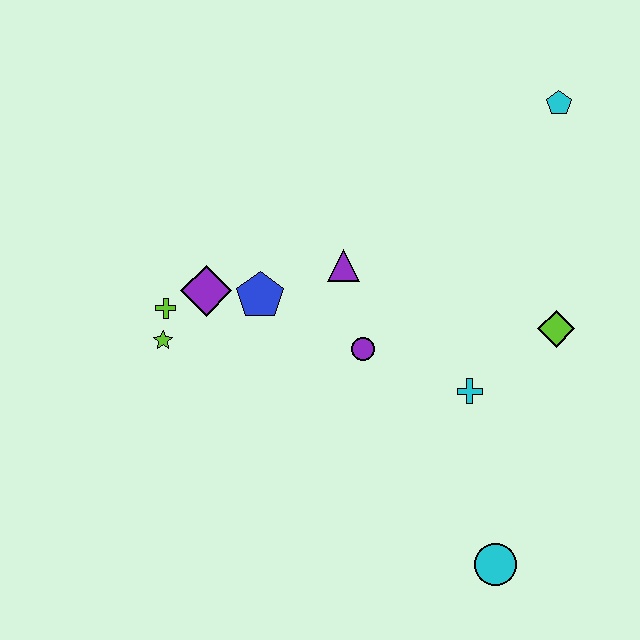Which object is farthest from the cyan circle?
The cyan pentagon is farthest from the cyan circle.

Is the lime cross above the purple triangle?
No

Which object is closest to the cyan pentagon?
The lime diamond is closest to the cyan pentagon.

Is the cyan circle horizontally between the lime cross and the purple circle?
No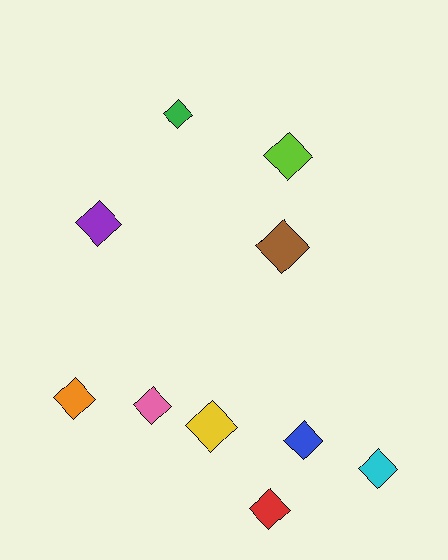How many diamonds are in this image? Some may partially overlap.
There are 10 diamonds.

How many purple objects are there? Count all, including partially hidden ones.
There is 1 purple object.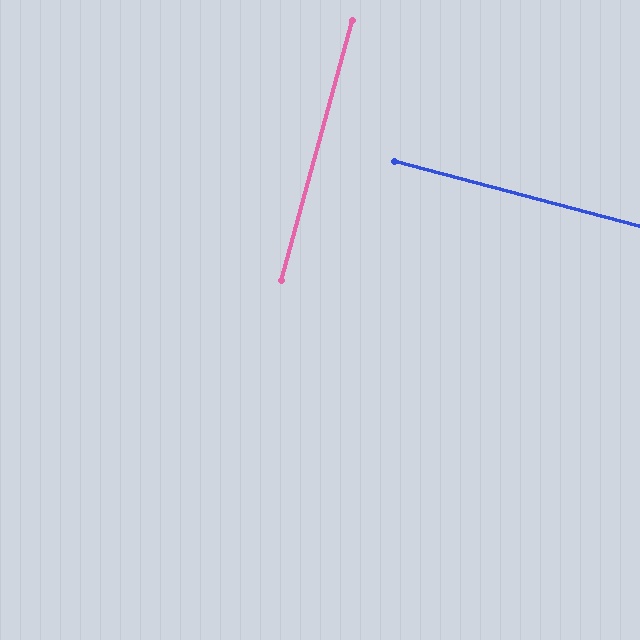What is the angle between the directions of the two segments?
Approximately 89 degrees.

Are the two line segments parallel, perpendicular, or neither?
Perpendicular — they meet at approximately 89°.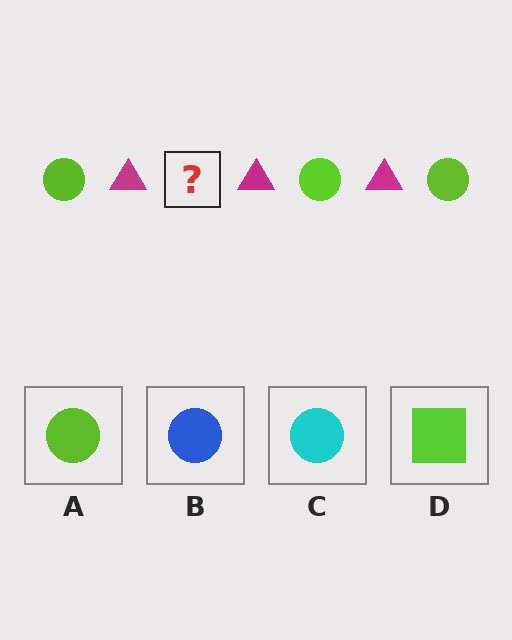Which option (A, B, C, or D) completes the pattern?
A.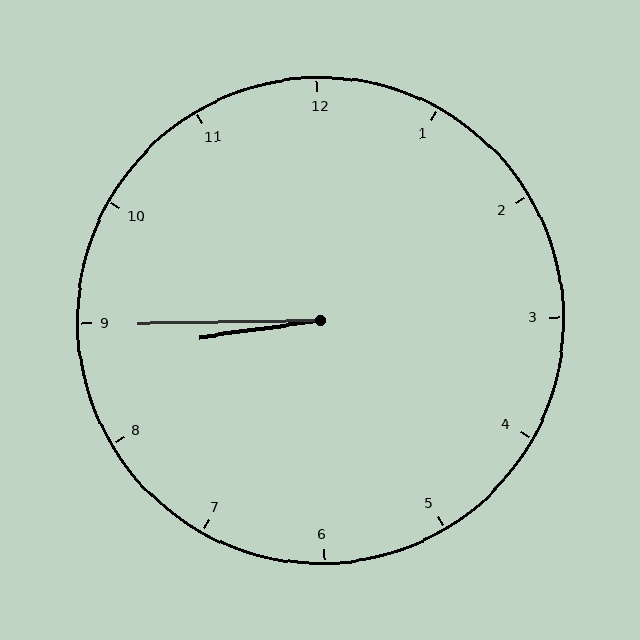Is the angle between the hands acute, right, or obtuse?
It is acute.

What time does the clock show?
8:45.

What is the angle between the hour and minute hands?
Approximately 8 degrees.